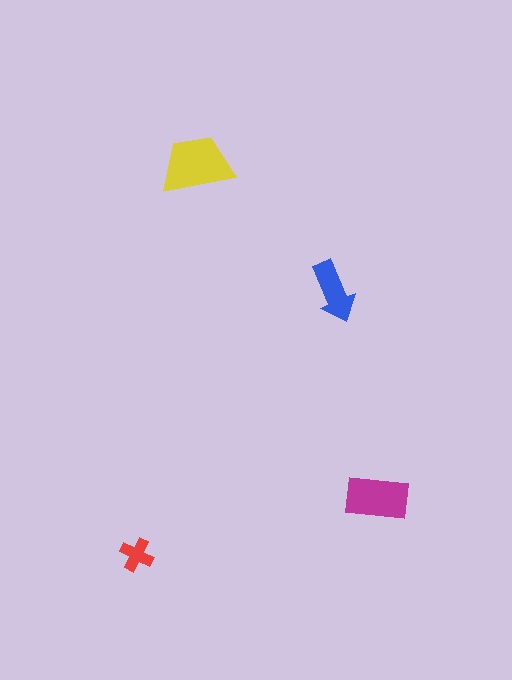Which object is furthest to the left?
The red cross is leftmost.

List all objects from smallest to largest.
The red cross, the blue arrow, the magenta rectangle, the yellow trapezoid.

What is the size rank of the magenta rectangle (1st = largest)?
2nd.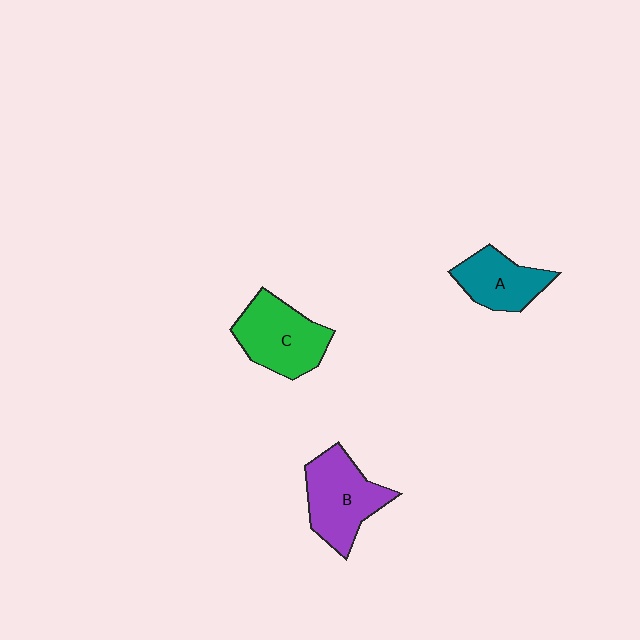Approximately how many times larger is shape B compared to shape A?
Approximately 1.4 times.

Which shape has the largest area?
Shape B (purple).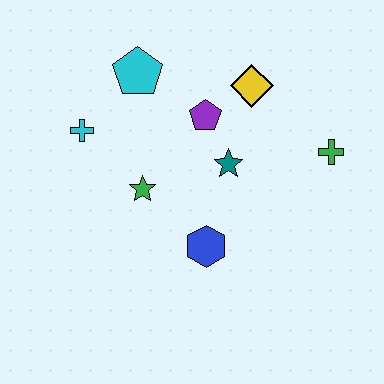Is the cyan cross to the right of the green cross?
No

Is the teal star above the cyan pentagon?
No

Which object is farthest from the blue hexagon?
The cyan pentagon is farthest from the blue hexagon.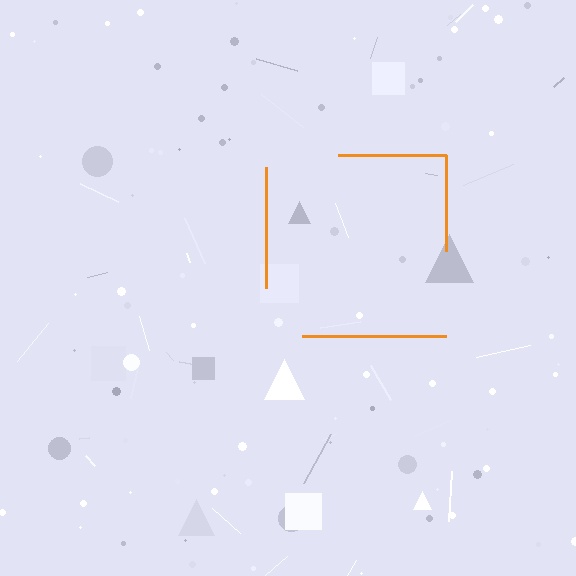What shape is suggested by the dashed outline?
The dashed outline suggests a square.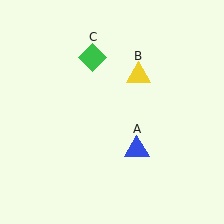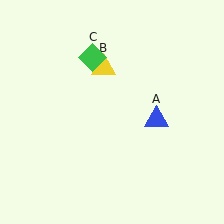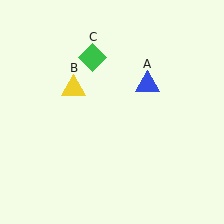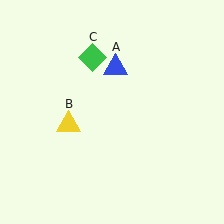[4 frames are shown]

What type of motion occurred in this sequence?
The blue triangle (object A), yellow triangle (object B) rotated counterclockwise around the center of the scene.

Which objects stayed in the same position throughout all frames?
Green diamond (object C) remained stationary.